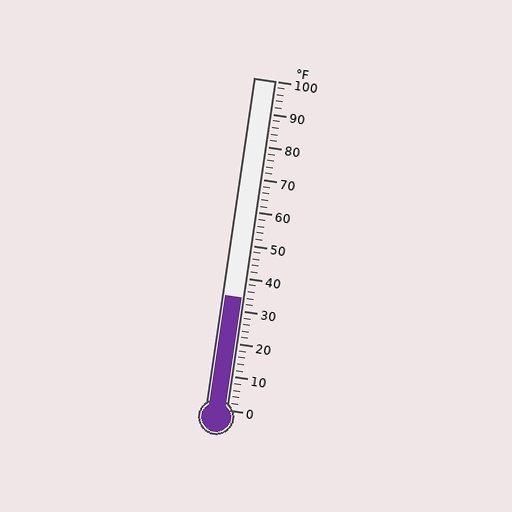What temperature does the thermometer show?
The thermometer shows approximately 34°F.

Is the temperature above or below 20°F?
The temperature is above 20°F.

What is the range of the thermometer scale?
The thermometer scale ranges from 0°F to 100°F.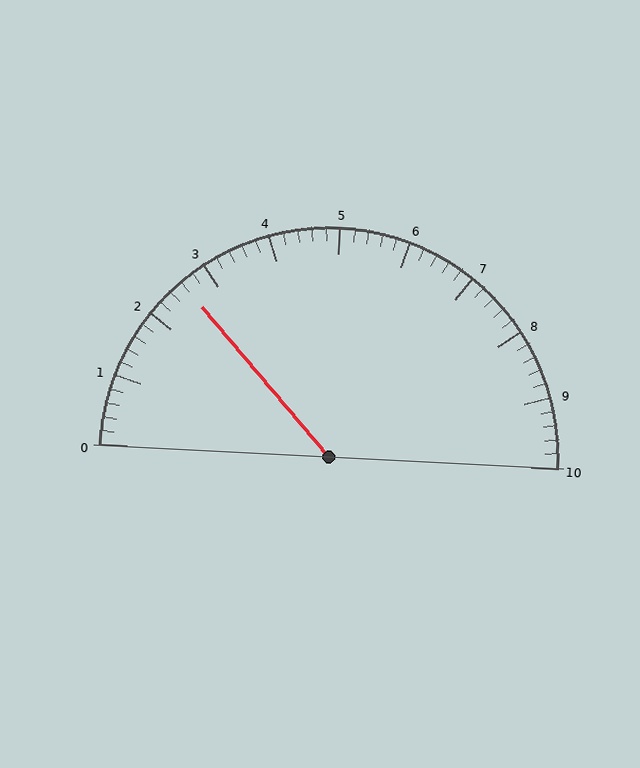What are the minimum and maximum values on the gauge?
The gauge ranges from 0 to 10.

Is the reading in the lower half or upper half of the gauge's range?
The reading is in the lower half of the range (0 to 10).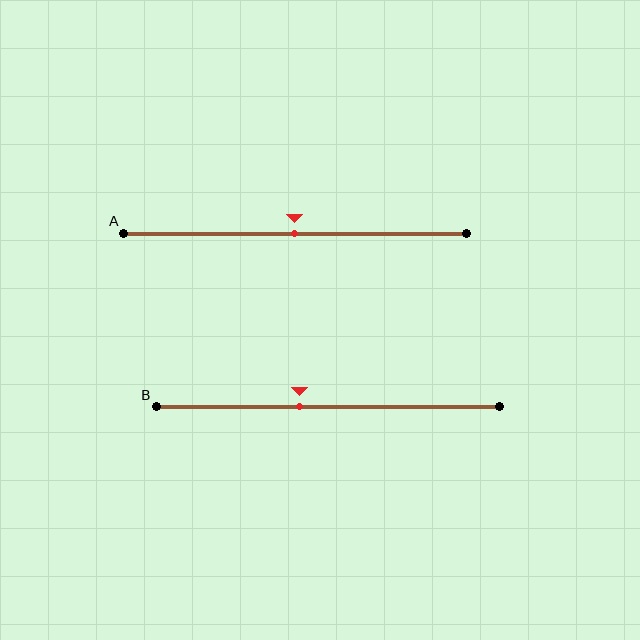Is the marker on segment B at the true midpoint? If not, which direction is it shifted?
No, the marker on segment B is shifted to the left by about 8% of the segment length.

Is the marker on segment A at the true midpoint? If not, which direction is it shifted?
Yes, the marker on segment A is at the true midpoint.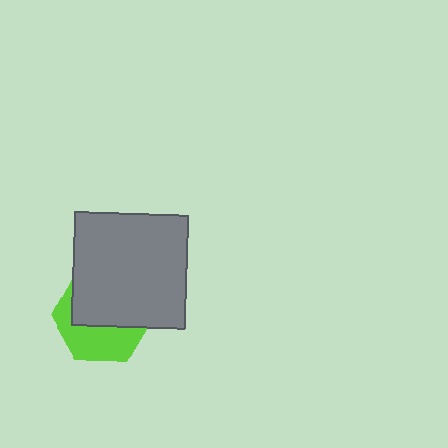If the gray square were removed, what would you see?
You would see the complete lime hexagon.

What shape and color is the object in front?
The object in front is a gray square.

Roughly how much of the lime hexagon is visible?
A small part of it is visible (roughly 42%).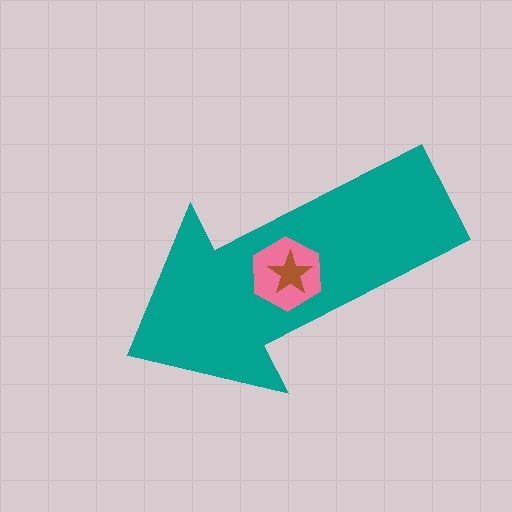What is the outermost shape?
The teal arrow.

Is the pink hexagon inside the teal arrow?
Yes.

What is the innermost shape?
The brown star.